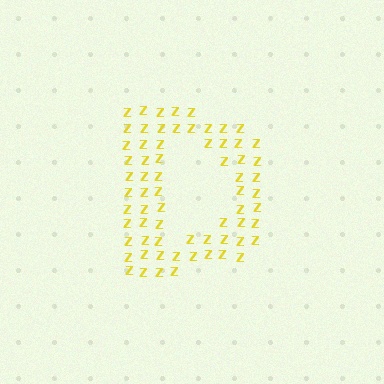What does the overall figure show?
The overall figure shows the letter D.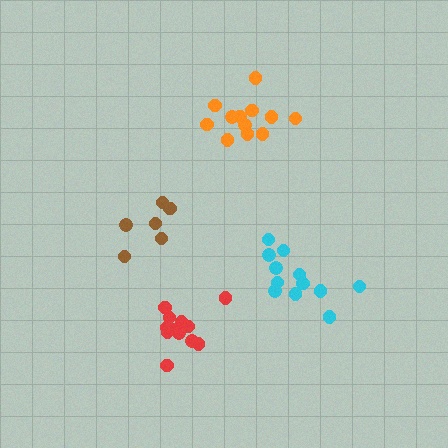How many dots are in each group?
Group 1: 12 dots, Group 2: 12 dots, Group 3: 6 dots, Group 4: 12 dots (42 total).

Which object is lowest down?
The red cluster is bottommost.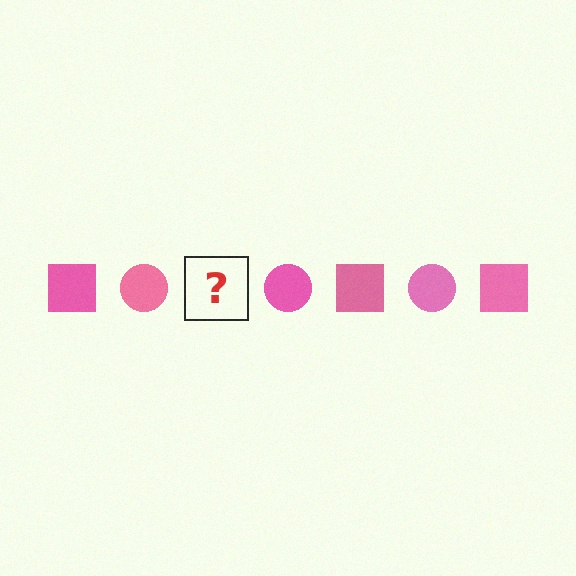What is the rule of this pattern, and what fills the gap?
The rule is that the pattern cycles through square, circle shapes in pink. The gap should be filled with a pink square.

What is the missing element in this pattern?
The missing element is a pink square.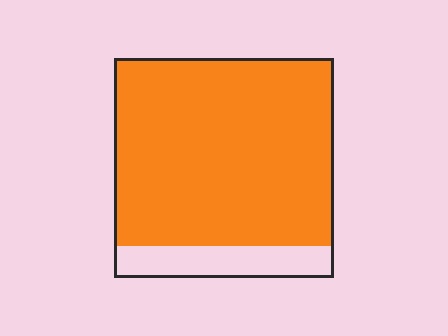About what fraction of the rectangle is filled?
About seven eighths (7/8).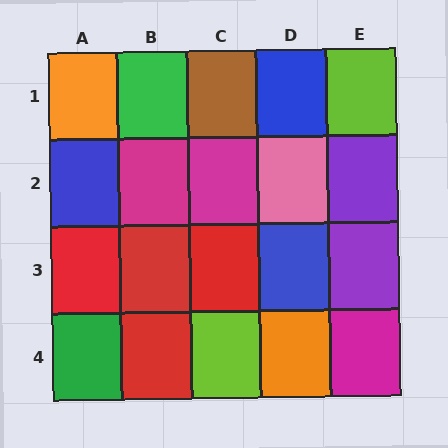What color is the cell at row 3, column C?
Red.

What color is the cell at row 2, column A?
Blue.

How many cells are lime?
2 cells are lime.